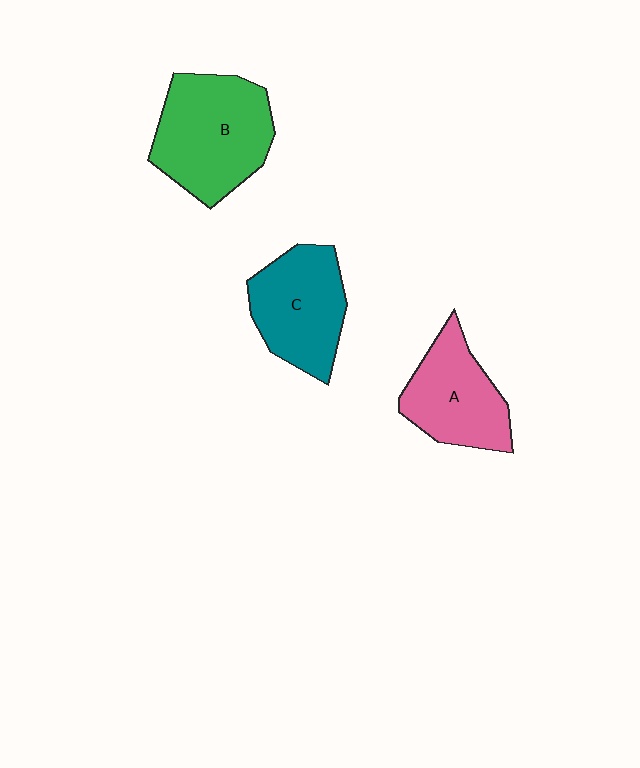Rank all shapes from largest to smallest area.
From largest to smallest: B (green), C (teal), A (pink).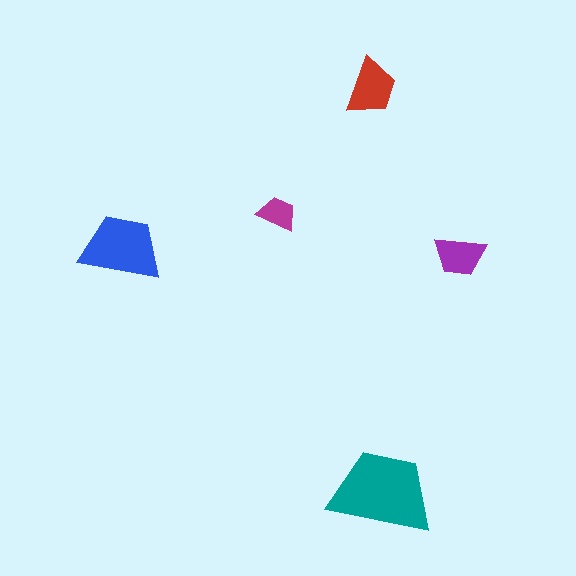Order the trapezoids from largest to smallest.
the teal one, the blue one, the red one, the purple one, the magenta one.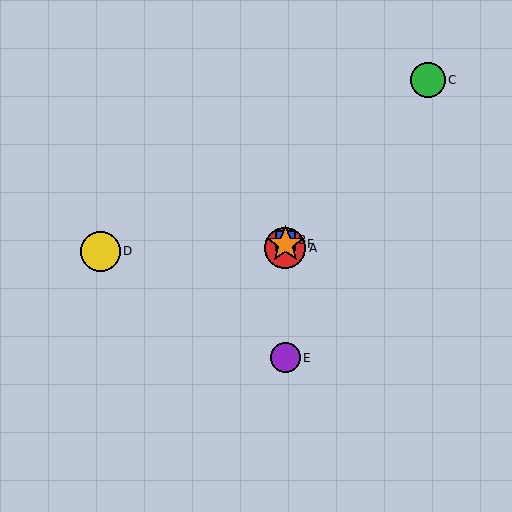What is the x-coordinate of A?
Object A is at x≈285.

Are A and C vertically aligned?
No, A is at x≈285 and C is at x≈428.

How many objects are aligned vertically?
4 objects (A, B, E, F) are aligned vertically.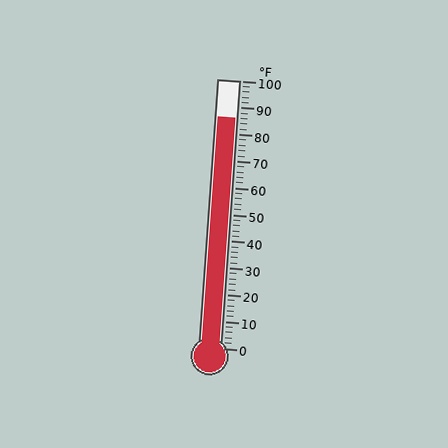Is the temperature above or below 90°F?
The temperature is below 90°F.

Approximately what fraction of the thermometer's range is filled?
The thermometer is filled to approximately 85% of its range.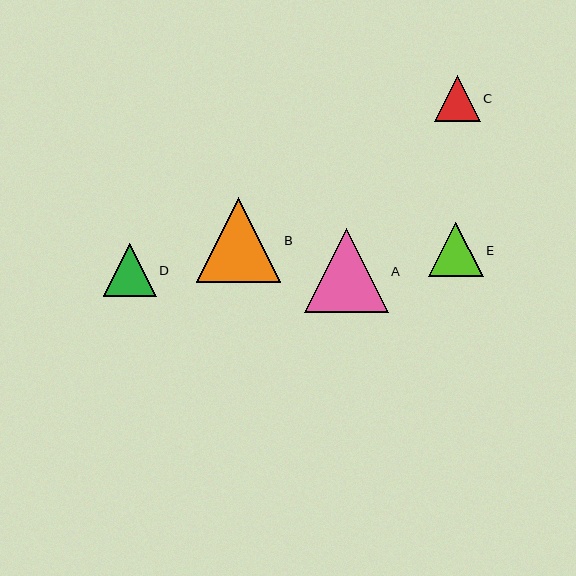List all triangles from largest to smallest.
From largest to smallest: B, A, E, D, C.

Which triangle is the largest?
Triangle B is the largest with a size of approximately 85 pixels.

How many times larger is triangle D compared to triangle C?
Triangle D is approximately 1.2 times the size of triangle C.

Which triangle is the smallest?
Triangle C is the smallest with a size of approximately 46 pixels.